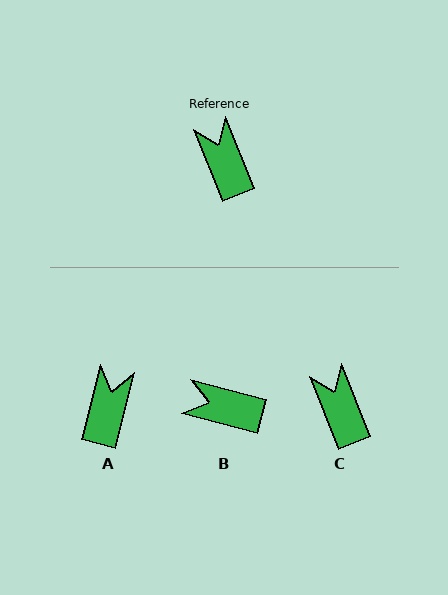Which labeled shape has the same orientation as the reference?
C.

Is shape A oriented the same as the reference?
No, it is off by about 36 degrees.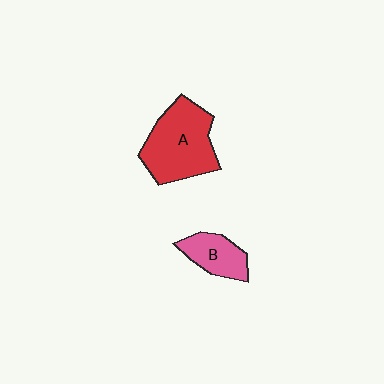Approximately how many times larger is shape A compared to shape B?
Approximately 2.0 times.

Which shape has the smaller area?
Shape B (pink).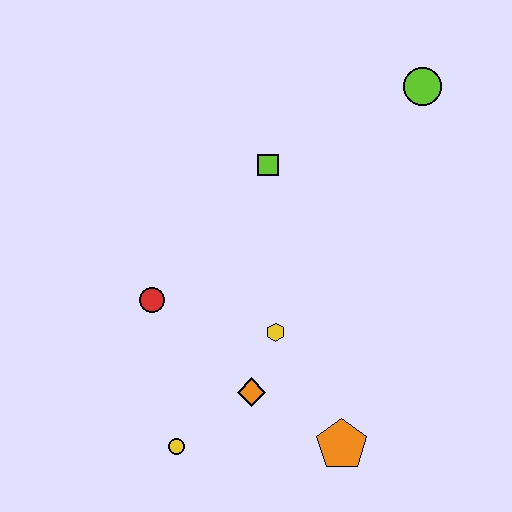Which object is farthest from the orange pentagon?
The lime circle is farthest from the orange pentagon.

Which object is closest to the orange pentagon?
The orange diamond is closest to the orange pentagon.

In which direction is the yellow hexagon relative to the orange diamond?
The yellow hexagon is above the orange diamond.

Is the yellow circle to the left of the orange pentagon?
Yes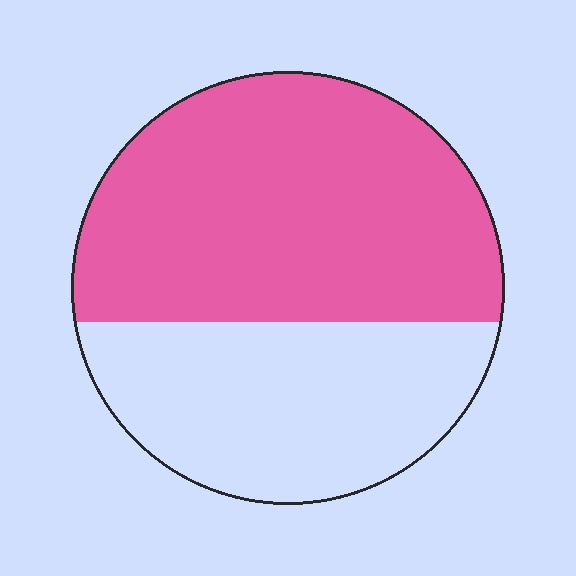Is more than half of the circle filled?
Yes.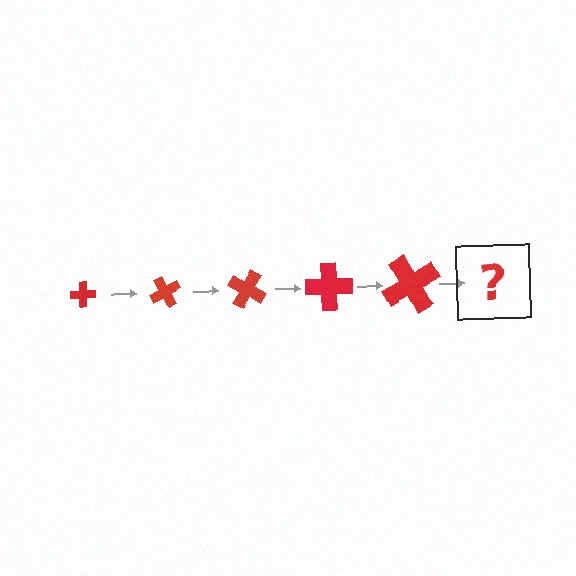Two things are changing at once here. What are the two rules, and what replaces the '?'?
The two rules are that the cross grows larger each step and it rotates 60 degrees each step. The '?' should be a cross, larger than the previous one and rotated 300 degrees from the start.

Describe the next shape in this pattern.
It should be a cross, larger than the previous one and rotated 300 degrees from the start.